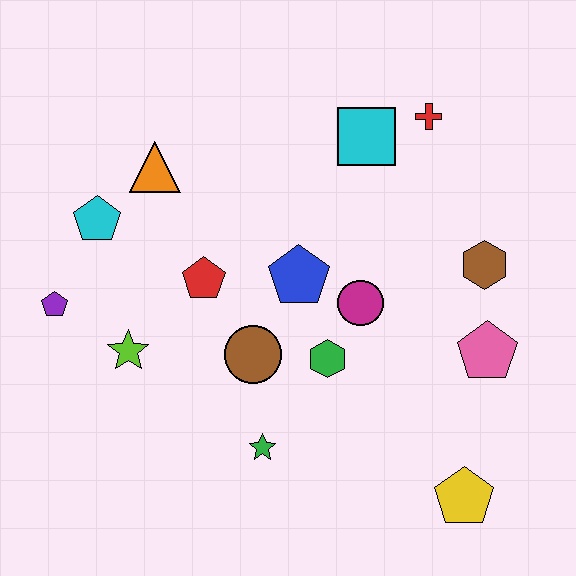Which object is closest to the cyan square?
The red cross is closest to the cyan square.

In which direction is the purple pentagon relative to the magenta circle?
The purple pentagon is to the left of the magenta circle.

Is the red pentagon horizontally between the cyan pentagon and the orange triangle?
No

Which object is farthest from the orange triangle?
The yellow pentagon is farthest from the orange triangle.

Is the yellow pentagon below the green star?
Yes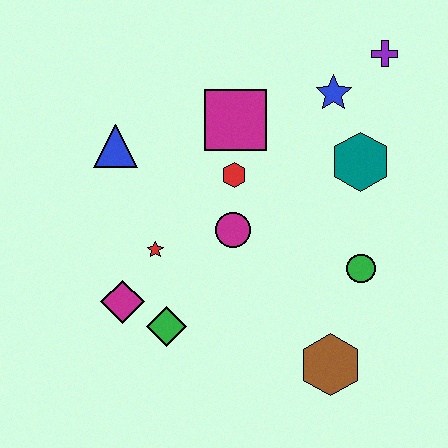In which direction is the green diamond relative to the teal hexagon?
The green diamond is to the left of the teal hexagon.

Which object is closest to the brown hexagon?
The green circle is closest to the brown hexagon.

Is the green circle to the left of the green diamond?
No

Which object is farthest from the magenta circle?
The purple cross is farthest from the magenta circle.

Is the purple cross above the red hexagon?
Yes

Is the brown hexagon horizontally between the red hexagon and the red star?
No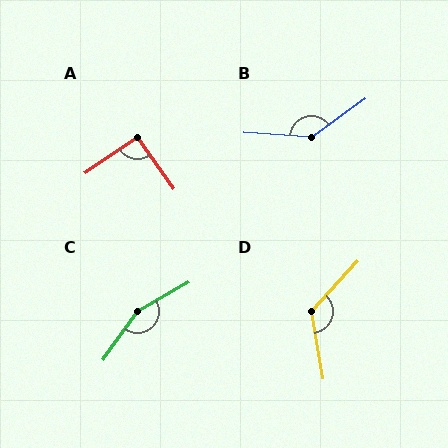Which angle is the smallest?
A, at approximately 91 degrees.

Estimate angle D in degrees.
Approximately 128 degrees.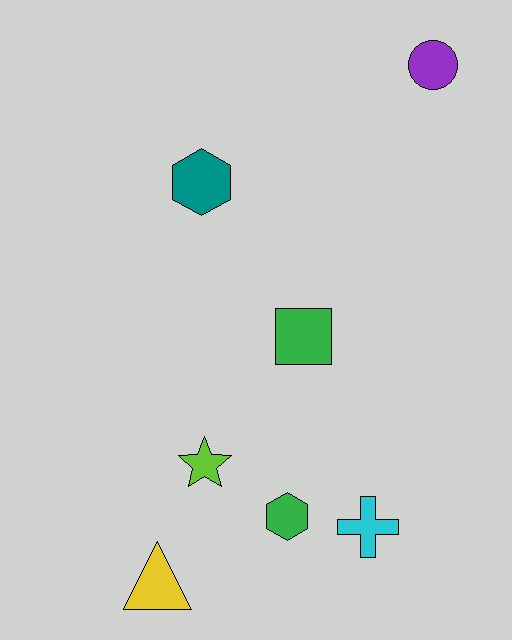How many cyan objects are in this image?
There is 1 cyan object.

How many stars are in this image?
There is 1 star.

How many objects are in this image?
There are 7 objects.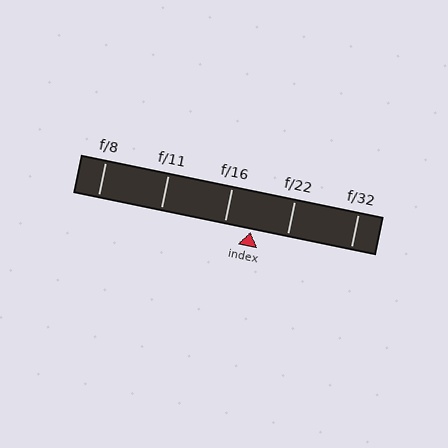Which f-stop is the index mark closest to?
The index mark is closest to f/16.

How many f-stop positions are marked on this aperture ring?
There are 5 f-stop positions marked.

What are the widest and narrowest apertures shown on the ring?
The widest aperture shown is f/8 and the narrowest is f/32.